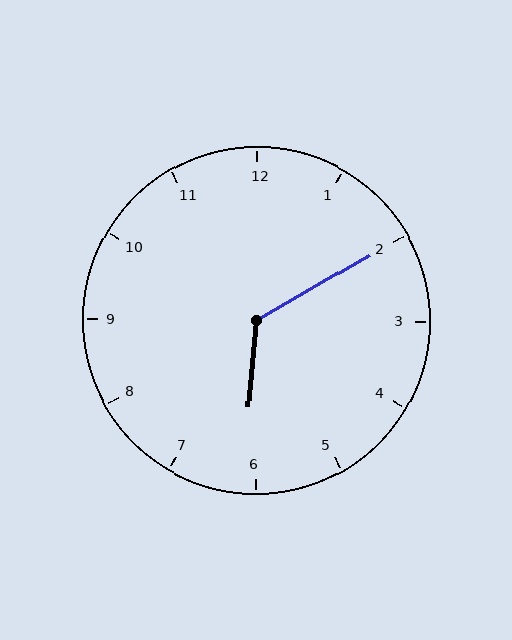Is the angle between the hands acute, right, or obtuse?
It is obtuse.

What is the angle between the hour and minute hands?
Approximately 125 degrees.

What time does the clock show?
6:10.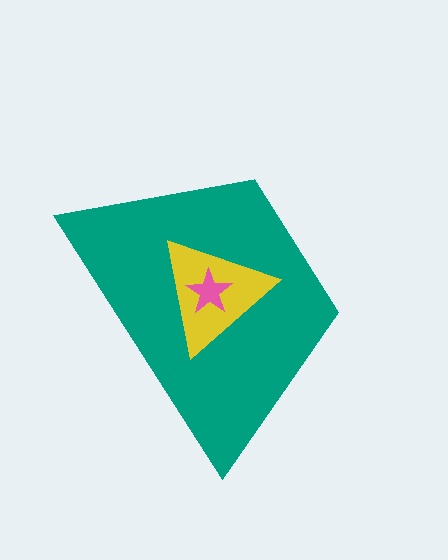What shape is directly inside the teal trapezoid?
The yellow triangle.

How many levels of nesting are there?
3.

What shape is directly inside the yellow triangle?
The pink star.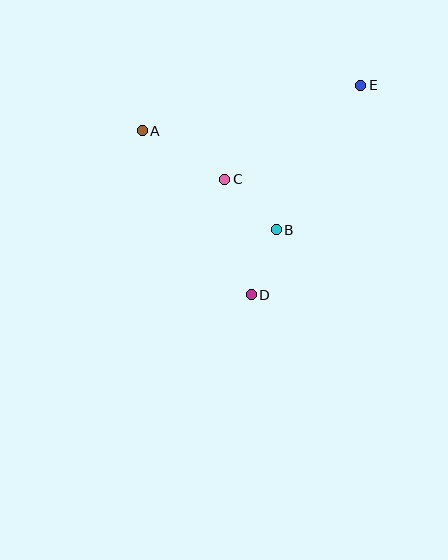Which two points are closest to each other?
Points B and D are closest to each other.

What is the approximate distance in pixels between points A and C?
The distance between A and C is approximately 96 pixels.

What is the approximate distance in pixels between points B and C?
The distance between B and C is approximately 72 pixels.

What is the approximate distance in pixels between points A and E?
The distance between A and E is approximately 223 pixels.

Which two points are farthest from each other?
Points D and E are farthest from each other.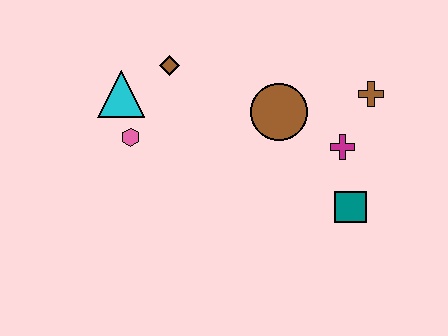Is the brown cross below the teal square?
No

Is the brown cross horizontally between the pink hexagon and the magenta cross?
No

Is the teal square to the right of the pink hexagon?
Yes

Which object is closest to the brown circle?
The magenta cross is closest to the brown circle.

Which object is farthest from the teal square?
The cyan triangle is farthest from the teal square.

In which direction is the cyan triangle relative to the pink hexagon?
The cyan triangle is above the pink hexagon.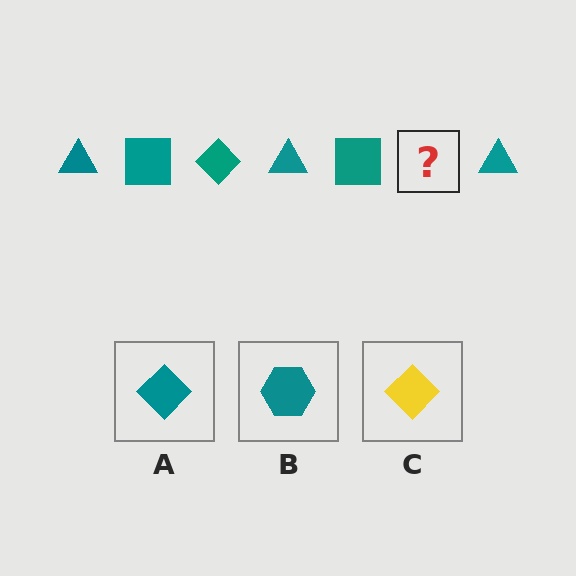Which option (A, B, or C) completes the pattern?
A.